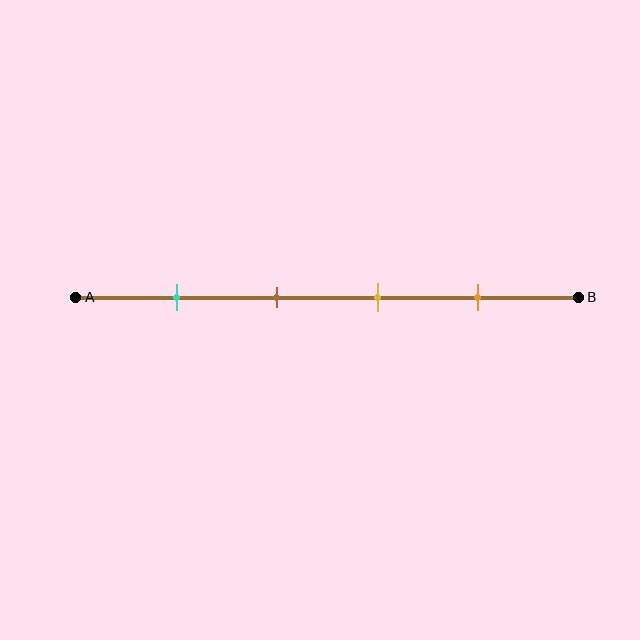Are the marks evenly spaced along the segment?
Yes, the marks are approximately evenly spaced.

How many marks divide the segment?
There are 4 marks dividing the segment.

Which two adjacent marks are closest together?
The brown and yellow marks are the closest adjacent pair.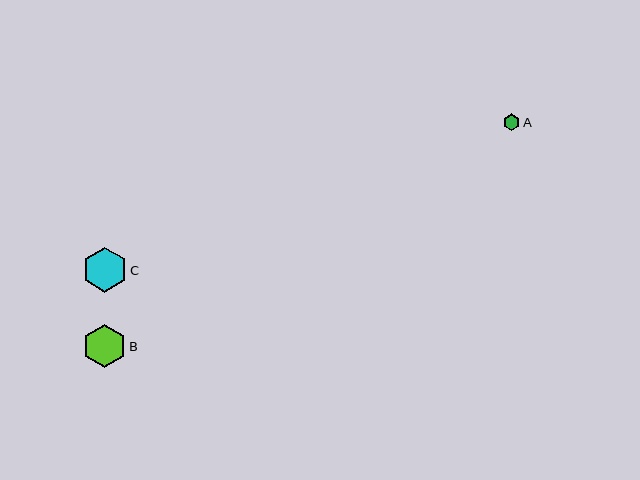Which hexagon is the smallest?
Hexagon A is the smallest with a size of approximately 17 pixels.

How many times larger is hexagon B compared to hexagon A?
Hexagon B is approximately 2.5 times the size of hexagon A.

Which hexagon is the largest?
Hexagon C is the largest with a size of approximately 45 pixels.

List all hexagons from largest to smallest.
From largest to smallest: C, B, A.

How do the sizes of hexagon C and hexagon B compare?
Hexagon C and hexagon B are approximately the same size.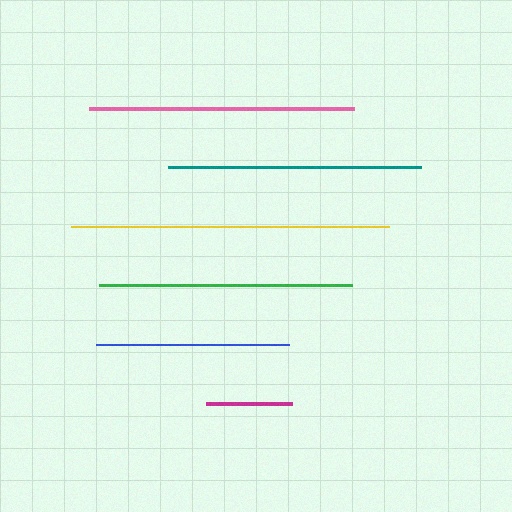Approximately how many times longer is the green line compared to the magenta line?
The green line is approximately 2.9 times the length of the magenta line.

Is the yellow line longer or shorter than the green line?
The yellow line is longer than the green line.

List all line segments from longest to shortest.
From longest to shortest: yellow, pink, teal, green, blue, magenta.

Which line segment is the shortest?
The magenta line is the shortest at approximately 86 pixels.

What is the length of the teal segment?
The teal segment is approximately 254 pixels long.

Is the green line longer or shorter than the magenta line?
The green line is longer than the magenta line.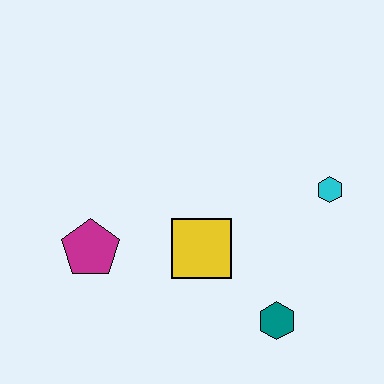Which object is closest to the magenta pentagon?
The yellow square is closest to the magenta pentagon.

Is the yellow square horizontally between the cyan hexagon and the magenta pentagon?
Yes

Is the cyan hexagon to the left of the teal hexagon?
No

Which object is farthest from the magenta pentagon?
The cyan hexagon is farthest from the magenta pentagon.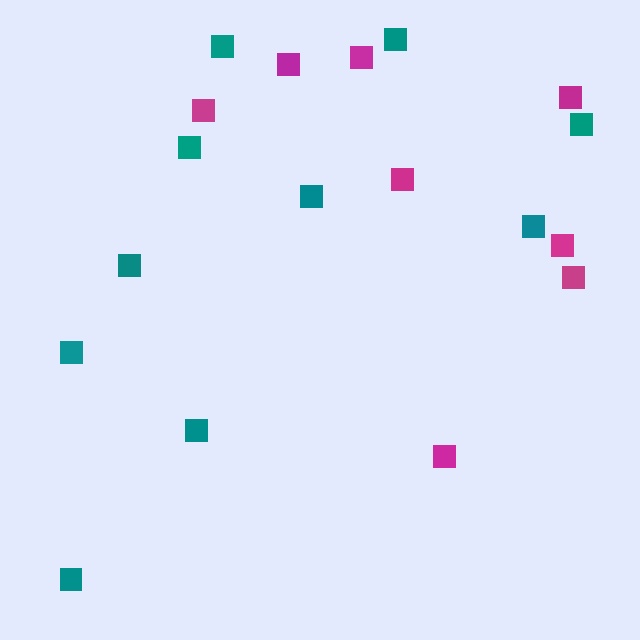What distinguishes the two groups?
There are 2 groups: one group of teal squares (10) and one group of magenta squares (8).